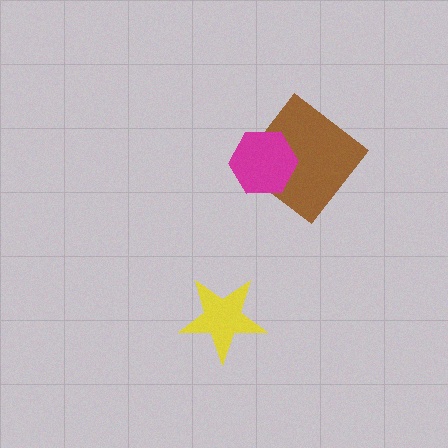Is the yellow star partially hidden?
No, no other shape covers it.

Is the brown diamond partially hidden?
Yes, it is partially covered by another shape.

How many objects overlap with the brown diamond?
1 object overlaps with the brown diamond.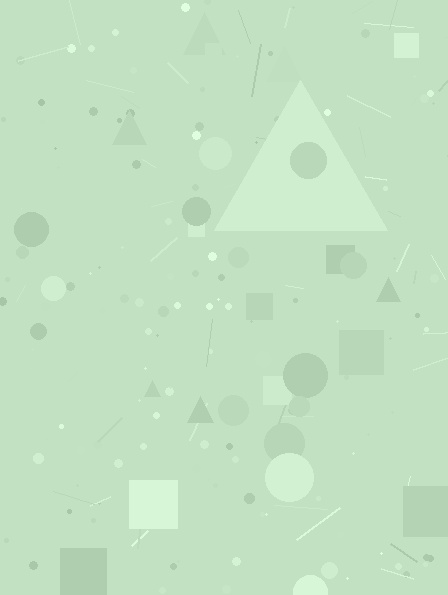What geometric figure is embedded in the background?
A triangle is embedded in the background.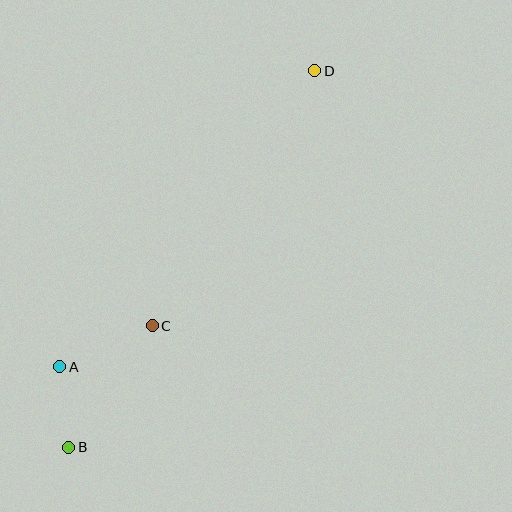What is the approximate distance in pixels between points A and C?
The distance between A and C is approximately 100 pixels.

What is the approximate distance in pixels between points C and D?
The distance between C and D is approximately 303 pixels.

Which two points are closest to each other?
Points A and B are closest to each other.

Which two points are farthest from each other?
Points B and D are farthest from each other.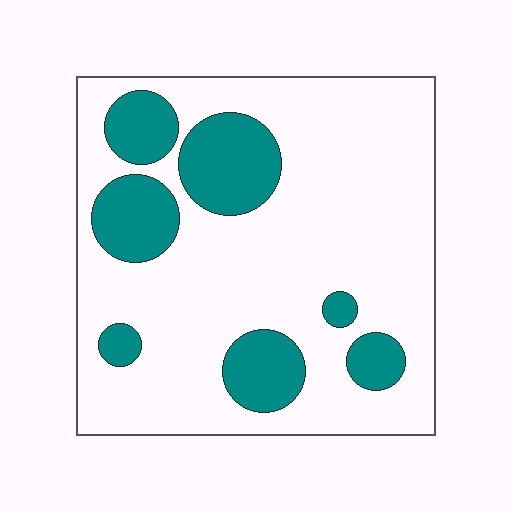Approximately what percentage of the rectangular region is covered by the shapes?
Approximately 25%.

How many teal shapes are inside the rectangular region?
7.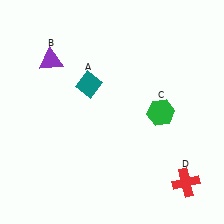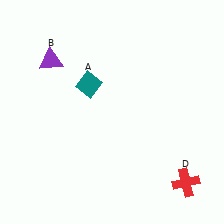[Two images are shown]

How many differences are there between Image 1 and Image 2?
There is 1 difference between the two images.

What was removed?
The green hexagon (C) was removed in Image 2.